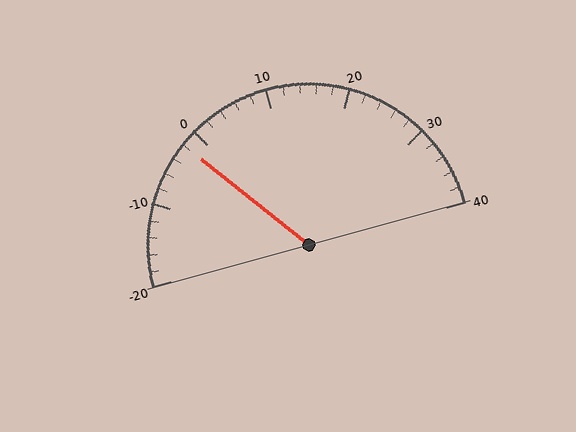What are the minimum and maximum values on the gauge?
The gauge ranges from -20 to 40.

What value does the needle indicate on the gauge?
The needle indicates approximately -2.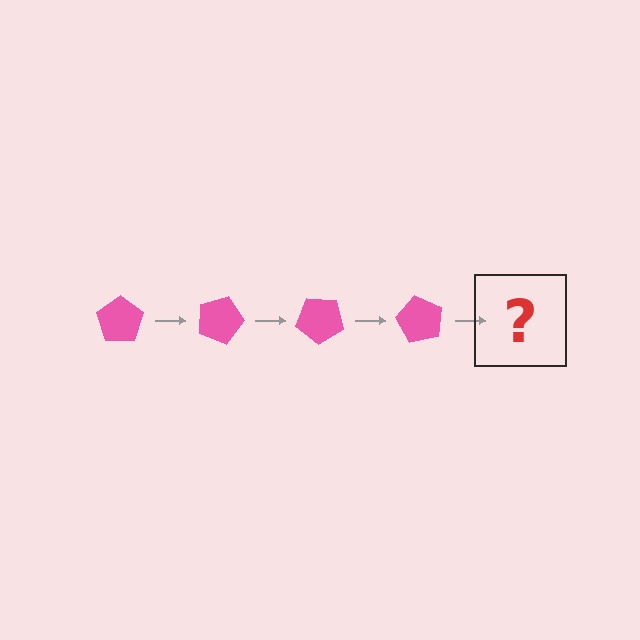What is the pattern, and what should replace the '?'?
The pattern is that the pentagon rotates 20 degrees each step. The '?' should be a pink pentagon rotated 80 degrees.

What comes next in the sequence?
The next element should be a pink pentagon rotated 80 degrees.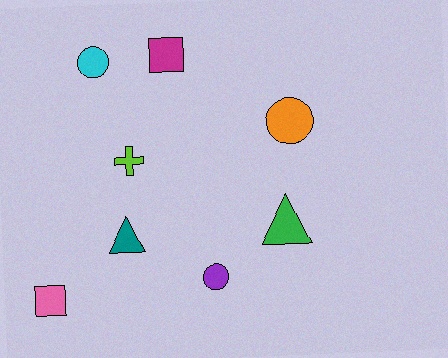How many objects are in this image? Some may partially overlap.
There are 8 objects.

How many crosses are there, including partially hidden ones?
There is 1 cross.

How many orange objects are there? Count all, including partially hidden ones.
There is 1 orange object.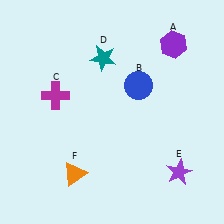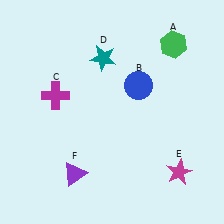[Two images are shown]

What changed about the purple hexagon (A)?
In Image 1, A is purple. In Image 2, it changed to green.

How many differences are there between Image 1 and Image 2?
There are 3 differences between the two images.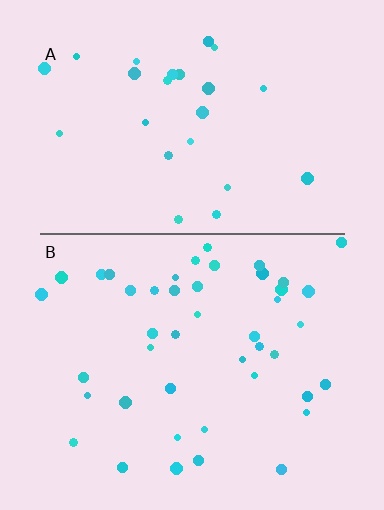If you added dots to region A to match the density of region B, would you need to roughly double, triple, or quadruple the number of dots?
Approximately double.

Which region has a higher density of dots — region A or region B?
B (the bottom).